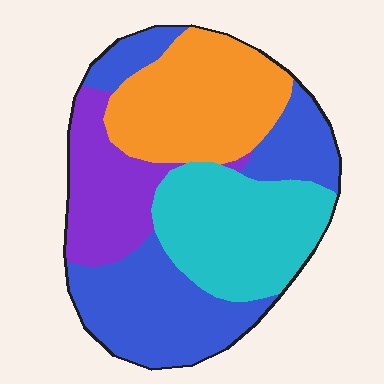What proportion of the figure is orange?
Orange takes up about one quarter (1/4) of the figure.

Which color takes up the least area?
Purple, at roughly 15%.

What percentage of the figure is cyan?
Cyan covers around 25% of the figure.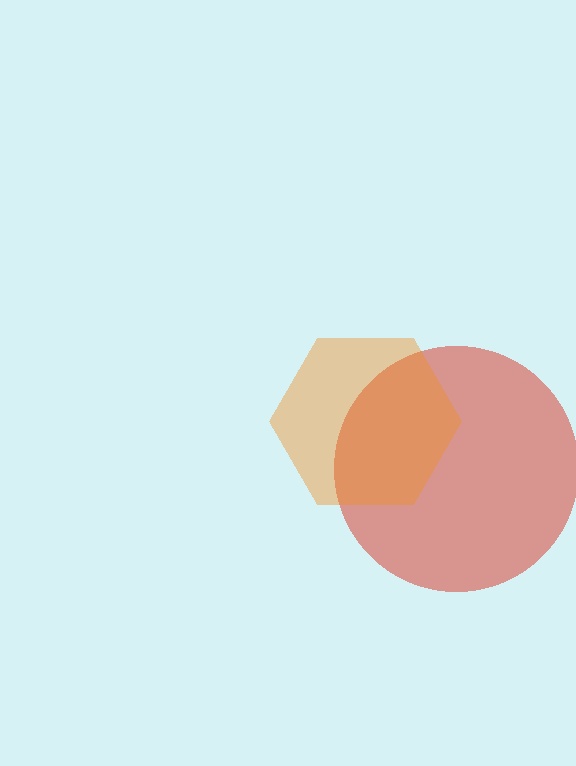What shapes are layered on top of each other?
The layered shapes are: a red circle, an orange hexagon.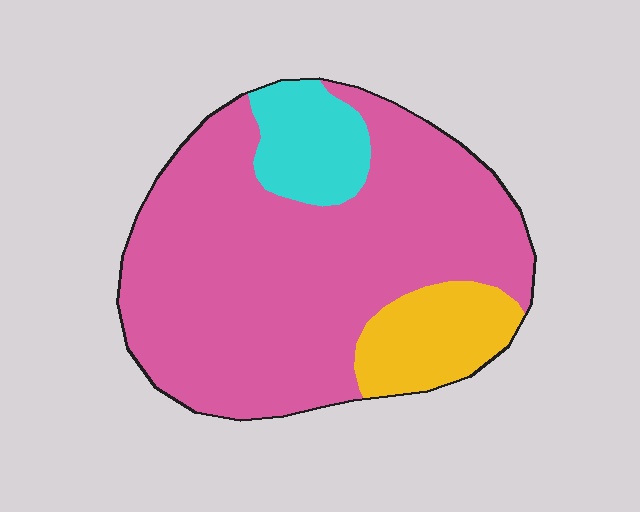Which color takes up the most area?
Pink, at roughly 75%.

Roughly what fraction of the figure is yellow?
Yellow covers around 15% of the figure.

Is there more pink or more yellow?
Pink.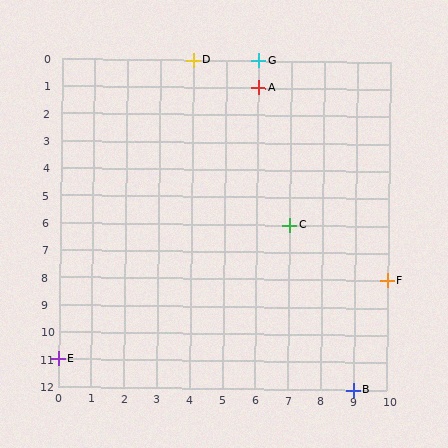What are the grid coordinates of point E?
Point E is at grid coordinates (0, 11).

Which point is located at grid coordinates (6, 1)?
Point A is at (6, 1).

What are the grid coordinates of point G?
Point G is at grid coordinates (6, 0).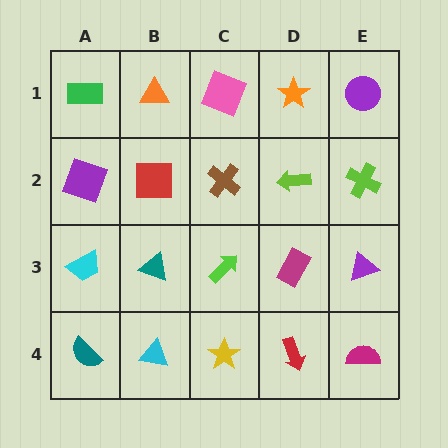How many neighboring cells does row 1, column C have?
3.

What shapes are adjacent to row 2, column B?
An orange triangle (row 1, column B), a teal triangle (row 3, column B), a purple square (row 2, column A), a brown cross (row 2, column C).